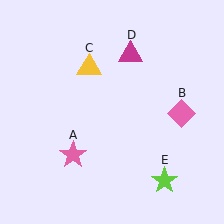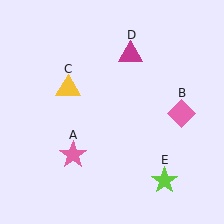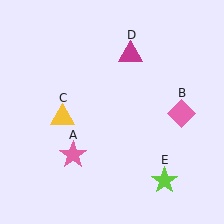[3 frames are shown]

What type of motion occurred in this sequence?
The yellow triangle (object C) rotated counterclockwise around the center of the scene.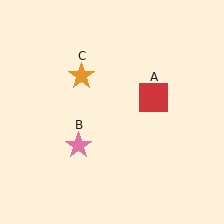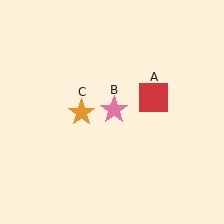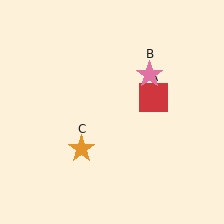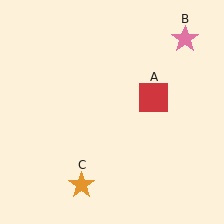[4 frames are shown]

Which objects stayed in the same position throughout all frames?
Red square (object A) remained stationary.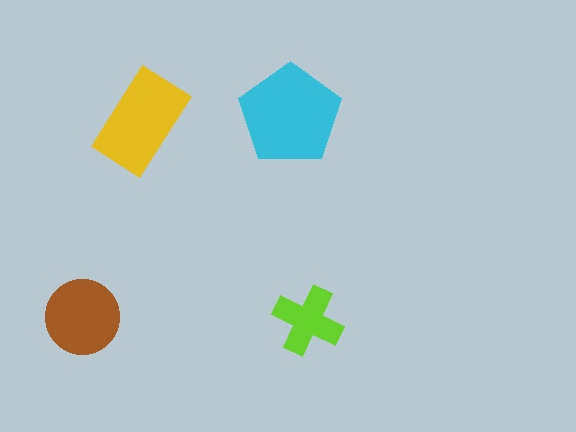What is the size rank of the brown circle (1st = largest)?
3rd.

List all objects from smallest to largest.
The lime cross, the brown circle, the yellow rectangle, the cyan pentagon.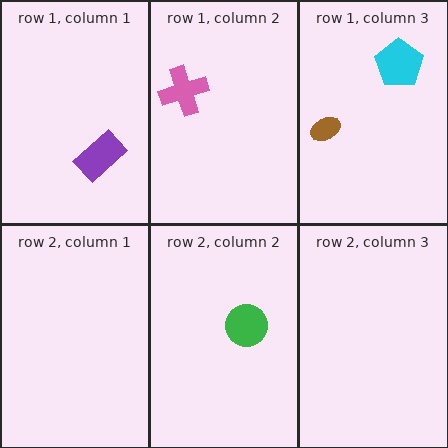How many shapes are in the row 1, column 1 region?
1.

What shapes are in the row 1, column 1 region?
The purple rectangle.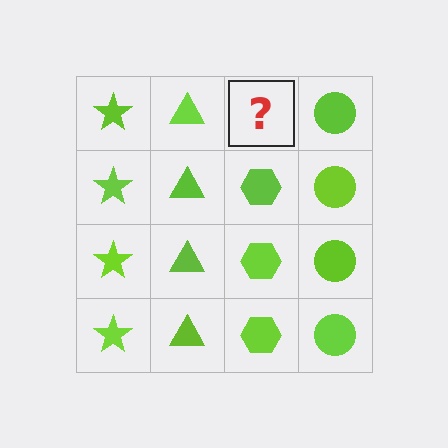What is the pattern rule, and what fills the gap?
The rule is that each column has a consistent shape. The gap should be filled with a lime hexagon.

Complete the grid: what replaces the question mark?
The question mark should be replaced with a lime hexagon.